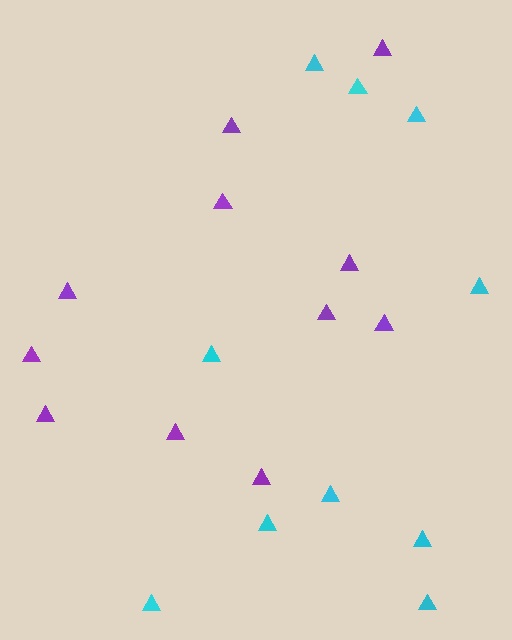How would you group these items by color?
There are 2 groups: one group of cyan triangles (10) and one group of purple triangles (11).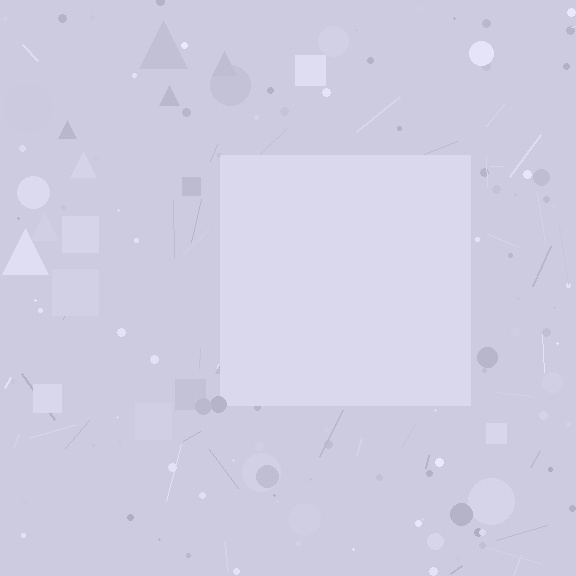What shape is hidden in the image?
A square is hidden in the image.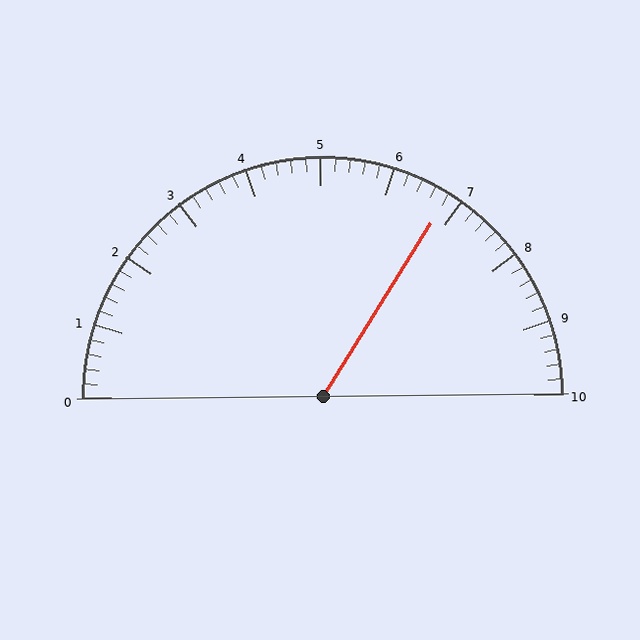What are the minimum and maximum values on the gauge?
The gauge ranges from 0 to 10.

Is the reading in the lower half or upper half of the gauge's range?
The reading is in the upper half of the range (0 to 10).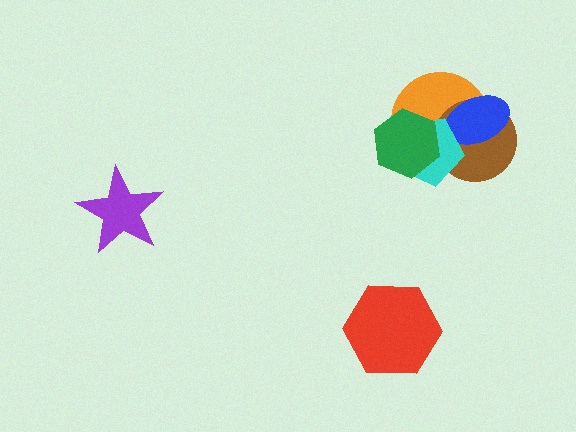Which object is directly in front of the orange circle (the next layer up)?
The brown circle is directly in front of the orange circle.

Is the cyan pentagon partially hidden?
Yes, it is partially covered by another shape.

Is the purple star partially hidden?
No, no other shape covers it.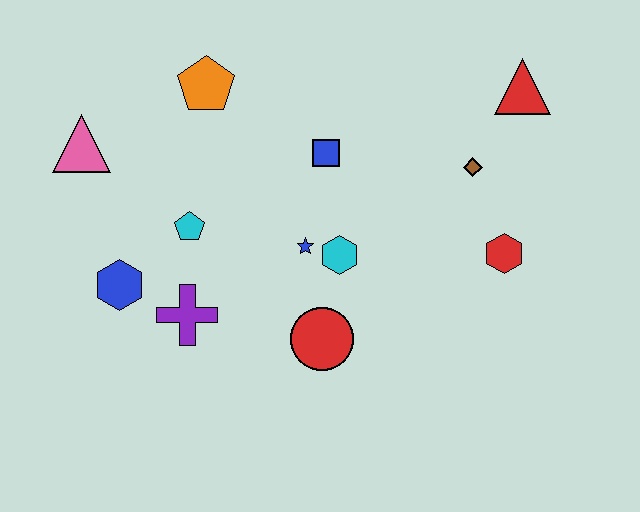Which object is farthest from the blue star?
The red triangle is farthest from the blue star.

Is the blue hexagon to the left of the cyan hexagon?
Yes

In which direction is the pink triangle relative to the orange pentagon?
The pink triangle is to the left of the orange pentagon.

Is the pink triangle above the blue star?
Yes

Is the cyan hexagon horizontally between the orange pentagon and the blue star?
No